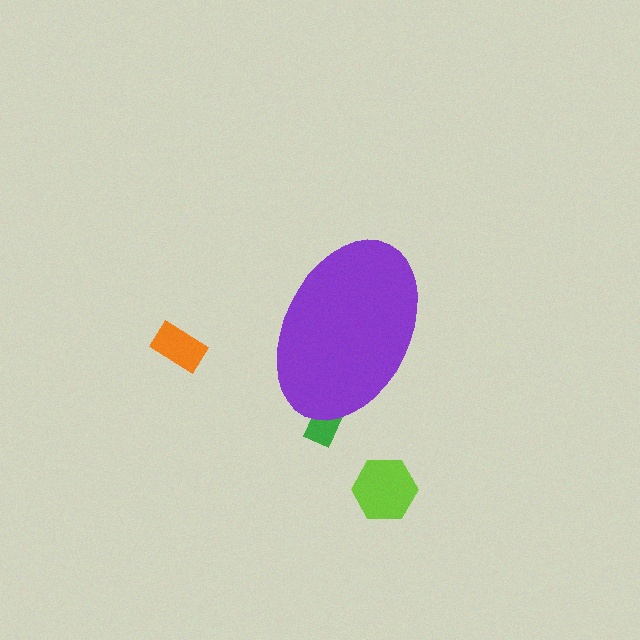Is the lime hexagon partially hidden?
No, the lime hexagon is fully visible.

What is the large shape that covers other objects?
A purple ellipse.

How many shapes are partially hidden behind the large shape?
1 shape is partially hidden.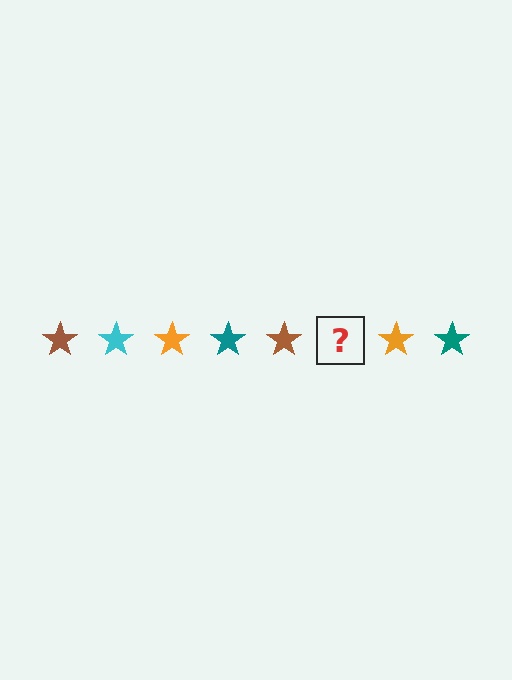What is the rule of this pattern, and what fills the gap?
The rule is that the pattern cycles through brown, cyan, orange, teal stars. The gap should be filled with a cyan star.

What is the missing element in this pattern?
The missing element is a cyan star.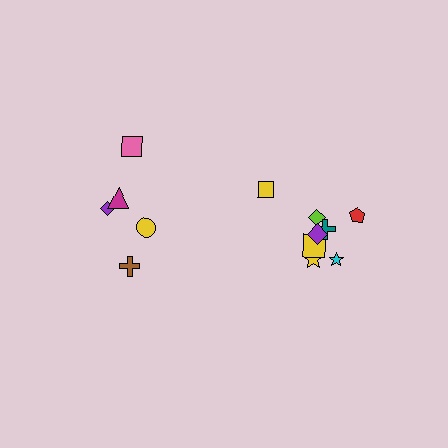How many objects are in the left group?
There are 5 objects.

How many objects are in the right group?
There are 8 objects.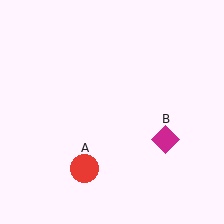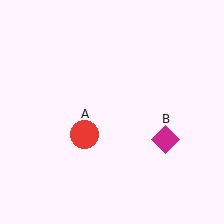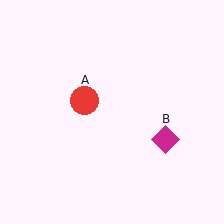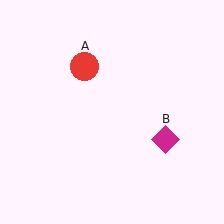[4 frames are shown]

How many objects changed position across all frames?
1 object changed position: red circle (object A).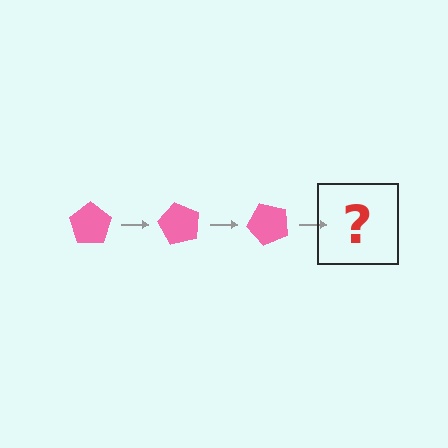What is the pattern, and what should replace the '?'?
The pattern is that the pentagon rotates 60 degrees each step. The '?' should be a pink pentagon rotated 180 degrees.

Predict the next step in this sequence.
The next step is a pink pentagon rotated 180 degrees.